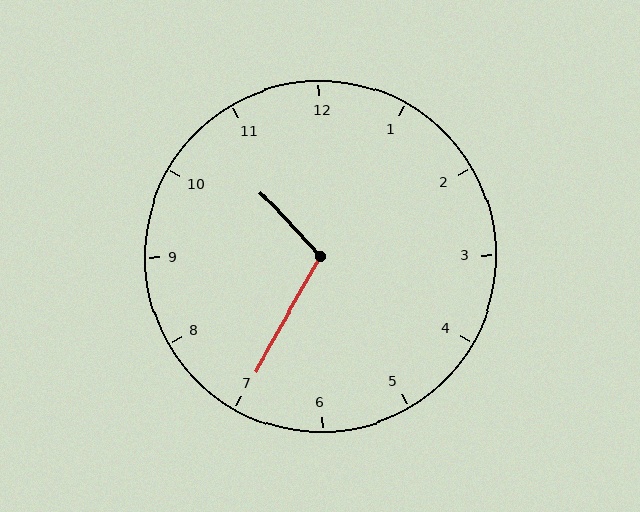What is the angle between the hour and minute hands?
Approximately 108 degrees.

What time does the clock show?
10:35.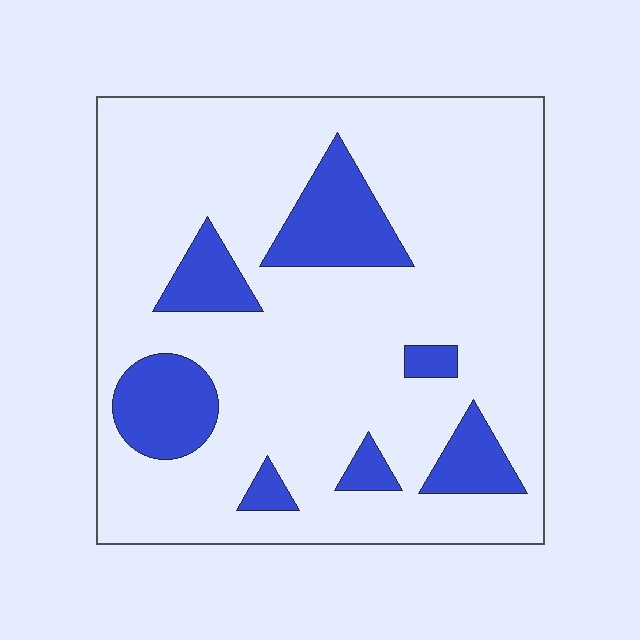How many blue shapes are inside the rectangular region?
7.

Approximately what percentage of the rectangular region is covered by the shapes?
Approximately 20%.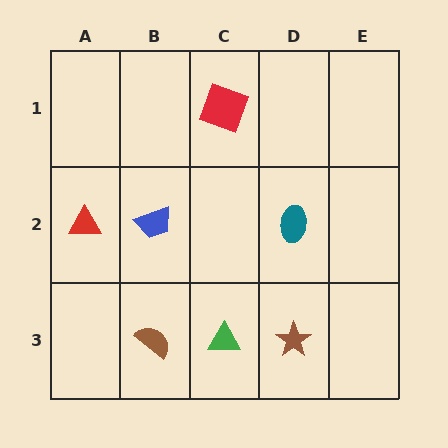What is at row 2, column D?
A teal ellipse.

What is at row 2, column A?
A red triangle.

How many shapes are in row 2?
3 shapes.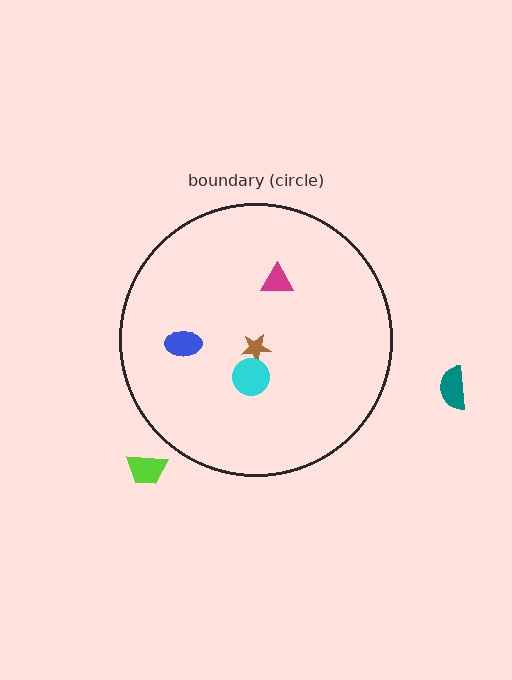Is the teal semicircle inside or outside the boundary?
Outside.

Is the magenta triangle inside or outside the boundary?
Inside.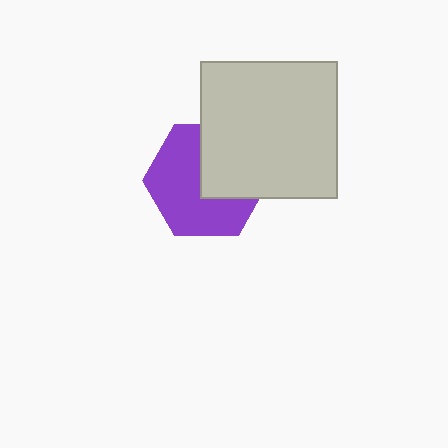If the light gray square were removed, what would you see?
You would see the complete purple hexagon.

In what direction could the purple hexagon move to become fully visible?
The purple hexagon could move toward the lower-left. That would shift it out from behind the light gray square entirely.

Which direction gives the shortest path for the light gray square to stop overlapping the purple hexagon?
Moving toward the upper-right gives the shortest separation.